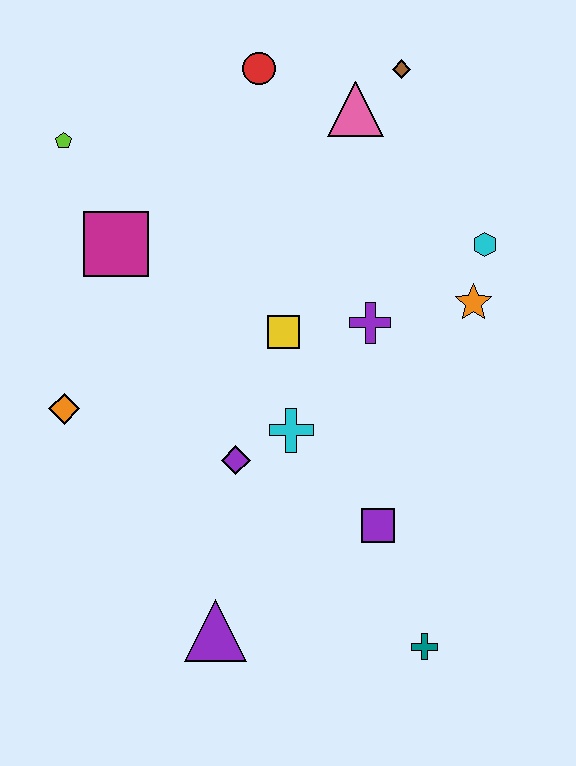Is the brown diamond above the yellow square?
Yes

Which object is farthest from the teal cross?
The lime pentagon is farthest from the teal cross.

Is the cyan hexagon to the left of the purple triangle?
No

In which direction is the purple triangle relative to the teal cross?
The purple triangle is to the left of the teal cross.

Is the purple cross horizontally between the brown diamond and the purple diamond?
Yes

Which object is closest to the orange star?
The cyan hexagon is closest to the orange star.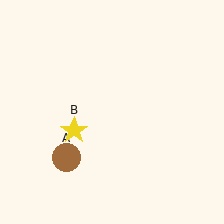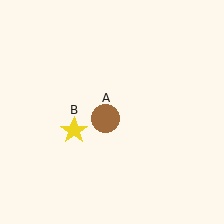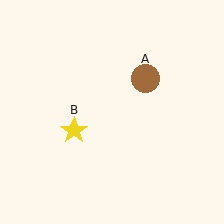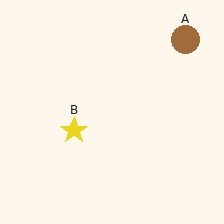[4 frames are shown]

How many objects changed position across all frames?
1 object changed position: brown circle (object A).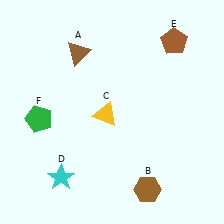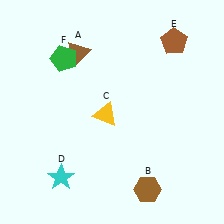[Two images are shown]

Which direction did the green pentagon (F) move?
The green pentagon (F) moved up.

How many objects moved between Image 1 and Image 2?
1 object moved between the two images.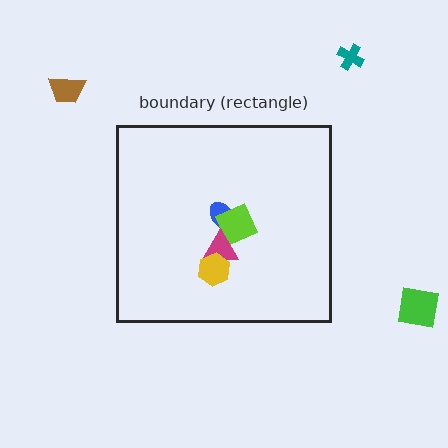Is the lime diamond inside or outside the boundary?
Inside.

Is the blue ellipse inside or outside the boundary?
Inside.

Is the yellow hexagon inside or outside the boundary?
Inside.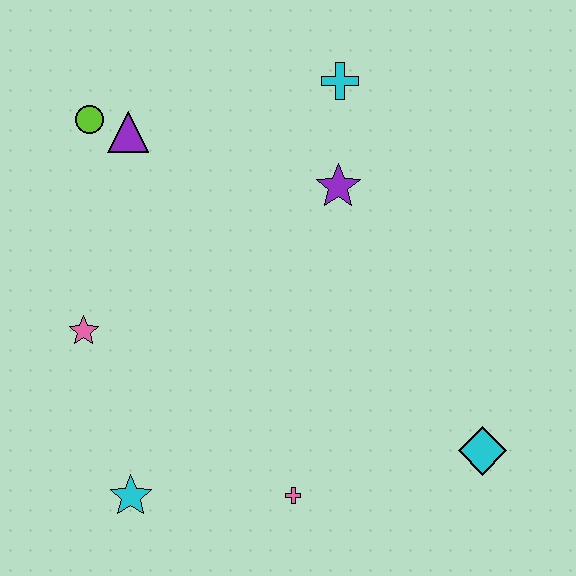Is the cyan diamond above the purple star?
No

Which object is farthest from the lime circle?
The cyan diamond is farthest from the lime circle.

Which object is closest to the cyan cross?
The purple star is closest to the cyan cross.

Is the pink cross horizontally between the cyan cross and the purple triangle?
Yes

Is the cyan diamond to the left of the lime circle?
No